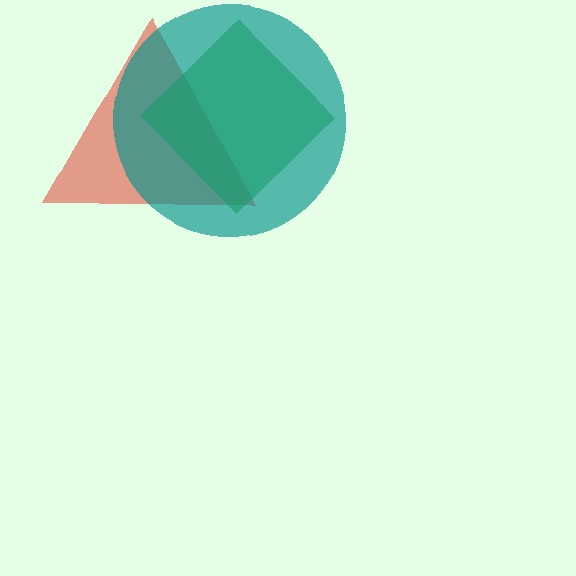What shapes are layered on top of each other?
The layered shapes are: a red triangle, a green diamond, a teal circle.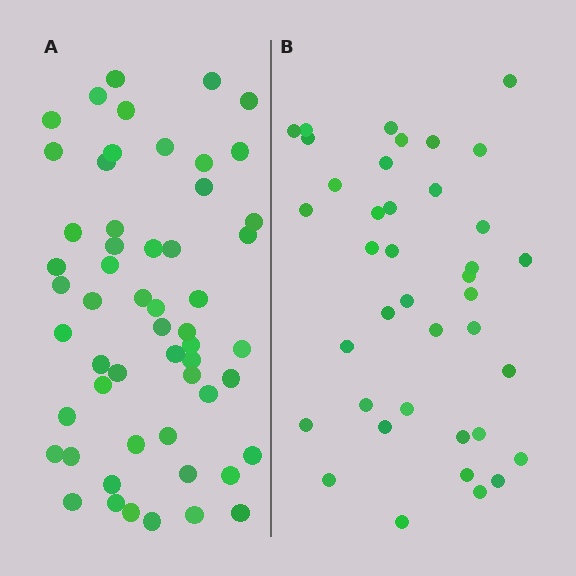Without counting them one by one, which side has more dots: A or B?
Region A (the left region) has more dots.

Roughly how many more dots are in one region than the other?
Region A has approximately 15 more dots than region B.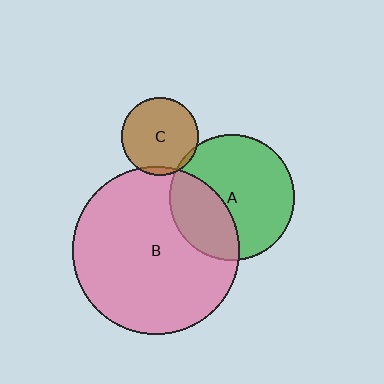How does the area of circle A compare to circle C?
Approximately 2.6 times.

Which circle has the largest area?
Circle B (pink).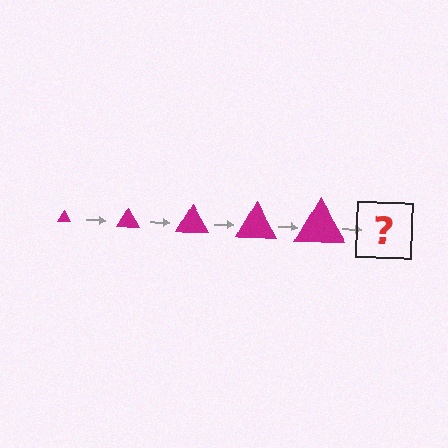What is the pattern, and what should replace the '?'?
The pattern is that the triangle gets progressively larger each step. The '?' should be a magenta triangle, larger than the previous one.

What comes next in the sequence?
The next element should be a magenta triangle, larger than the previous one.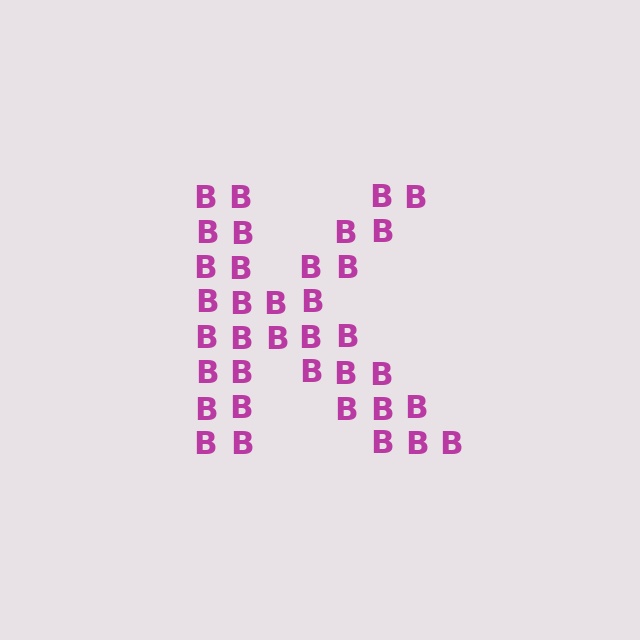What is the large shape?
The large shape is the letter K.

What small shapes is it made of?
It is made of small letter B's.